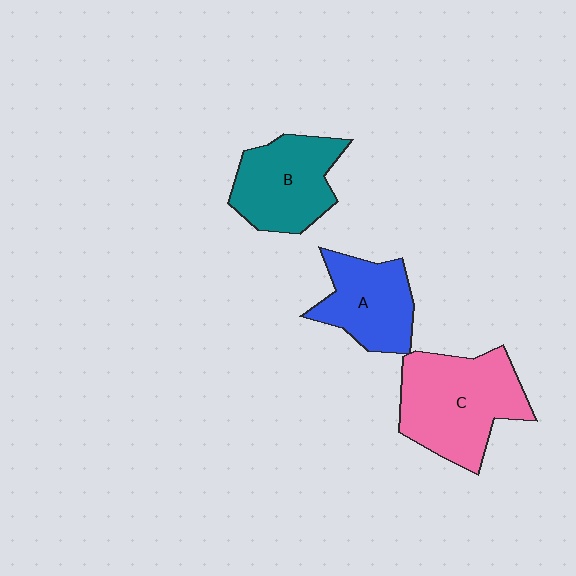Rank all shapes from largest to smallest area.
From largest to smallest: C (pink), B (teal), A (blue).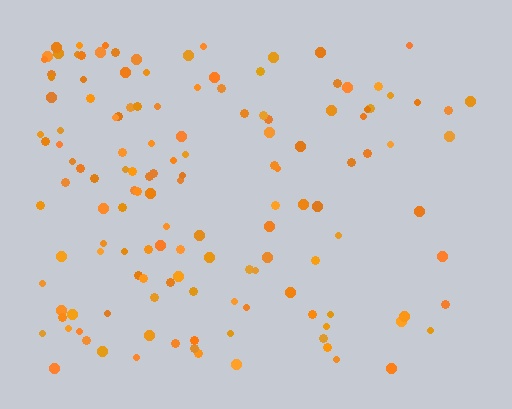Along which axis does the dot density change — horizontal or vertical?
Horizontal.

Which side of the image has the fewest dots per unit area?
The right.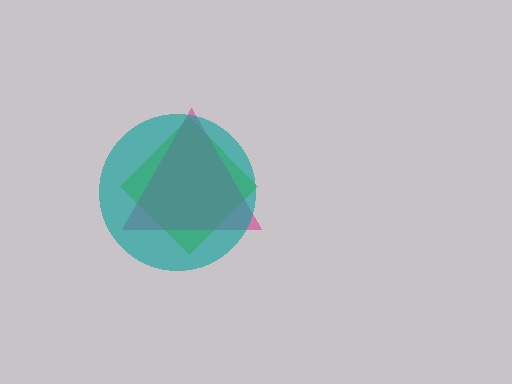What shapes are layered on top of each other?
The layered shapes are: a lime diamond, a magenta triangle, a teal circle.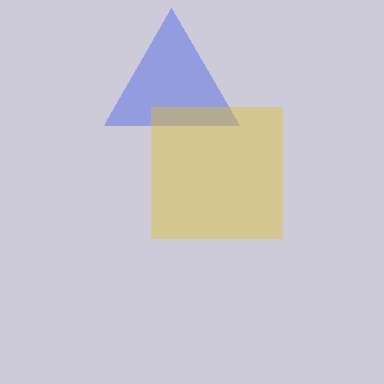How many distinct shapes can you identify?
There are 2 distinct shapes: a blue triangle, a yellow square.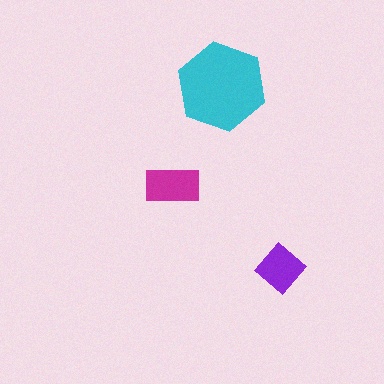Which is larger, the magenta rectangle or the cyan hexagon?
The cyan hexagon.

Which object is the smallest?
The purple diamond.